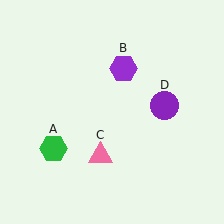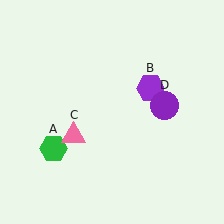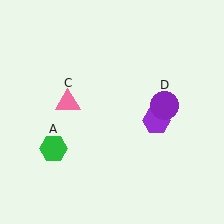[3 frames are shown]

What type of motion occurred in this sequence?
The purple hexagon (object B), pink triangle (object C) rotated clockwise around the center of the scene.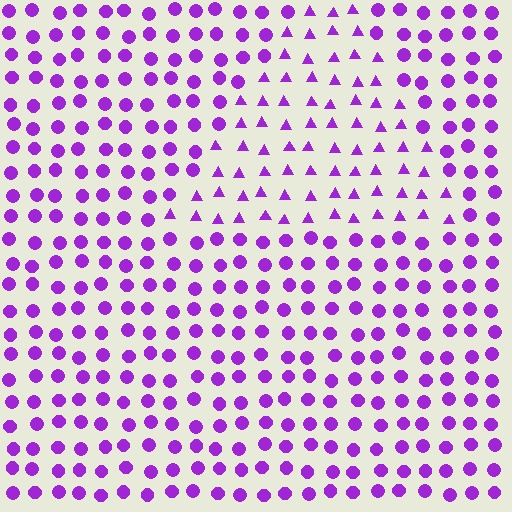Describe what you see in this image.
The image is filled with small purple elements arranged in a uniform grid. A triangle-shaped region contains triangles, while the surrounding area contains circles. The boundary is defined purely by the change in element shape.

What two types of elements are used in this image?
The image uses triangles inside the triangle region and circles outside it.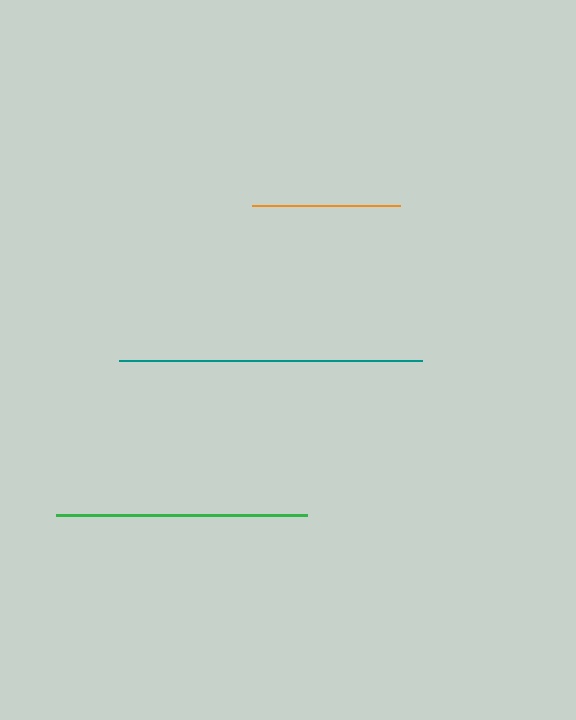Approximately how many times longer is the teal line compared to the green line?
The teal line is approximately 1.2 times the length of the green line.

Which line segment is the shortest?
The orange line is the shortest at approximately 147 pixels.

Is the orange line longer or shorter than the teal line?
The teal line is longer than the orange line.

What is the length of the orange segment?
The orange segment is approximately 147 pixels long.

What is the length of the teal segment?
The teal segment is approximately 304 pixels long.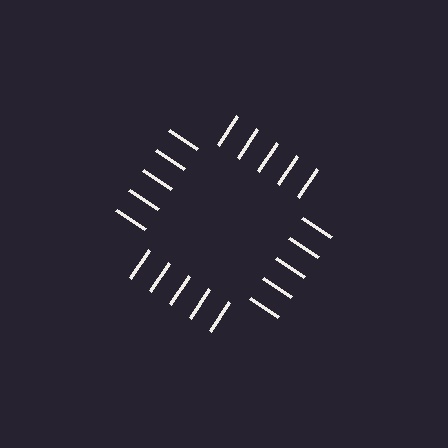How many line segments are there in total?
20 — 5 along each of the 4 edges.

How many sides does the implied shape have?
4 sides — the line-ends trace a square.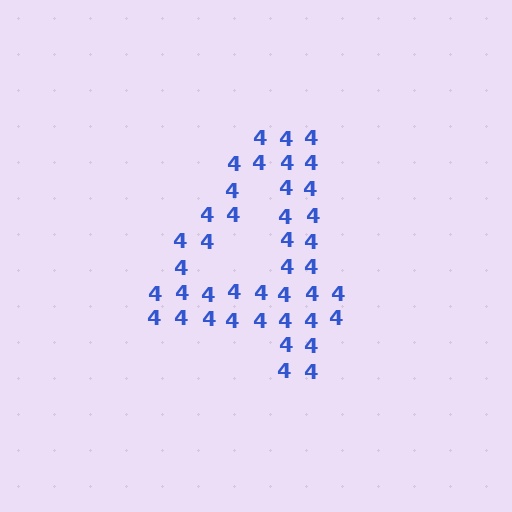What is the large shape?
The large shape is the digit 4.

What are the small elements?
The small elements are digit 4's.